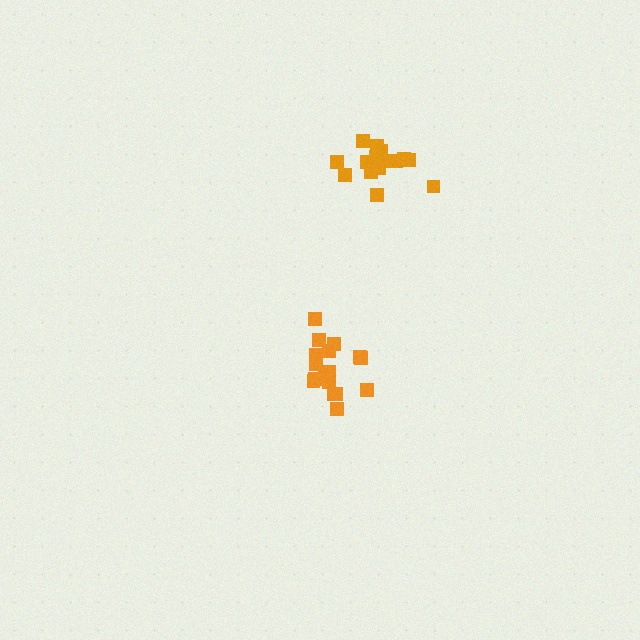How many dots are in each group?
Group 1: 17 dots, Group 2: 16 dots (33 total).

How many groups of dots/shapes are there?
There are 2 groups.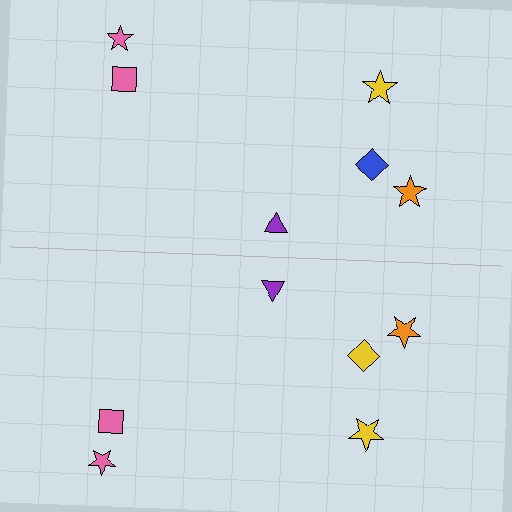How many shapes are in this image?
There are 12 shapes in this image.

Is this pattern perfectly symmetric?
No, the pattern is not perfectly symmetric. The yellow diamond on the bottom side breaks the symmetry — its mirror counterpart is blue.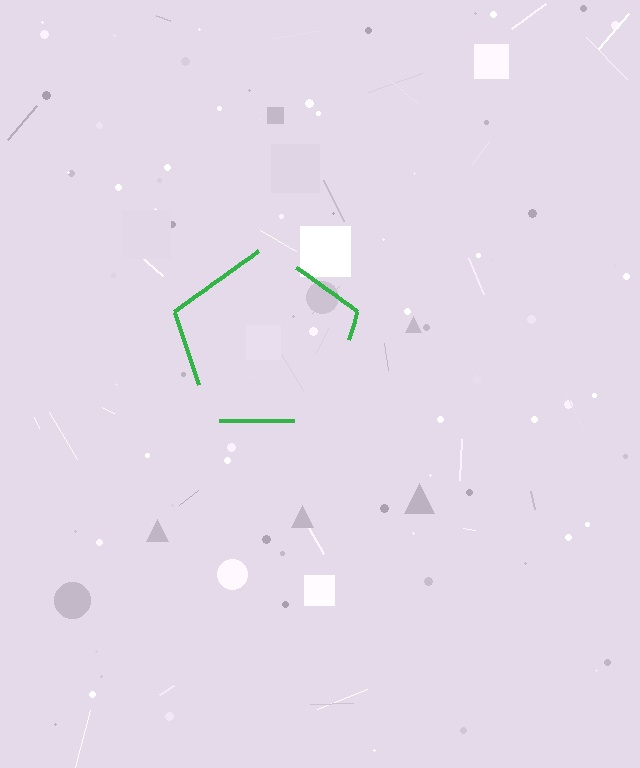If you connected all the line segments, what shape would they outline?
They would outline a pentagon.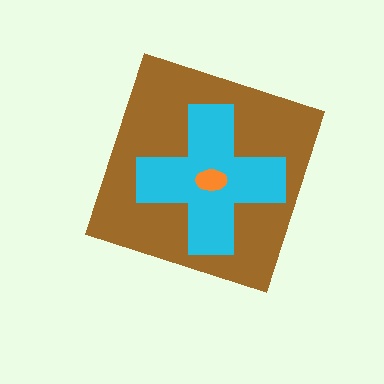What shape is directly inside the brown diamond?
The cyan cross.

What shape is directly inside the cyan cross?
The orange ellipse.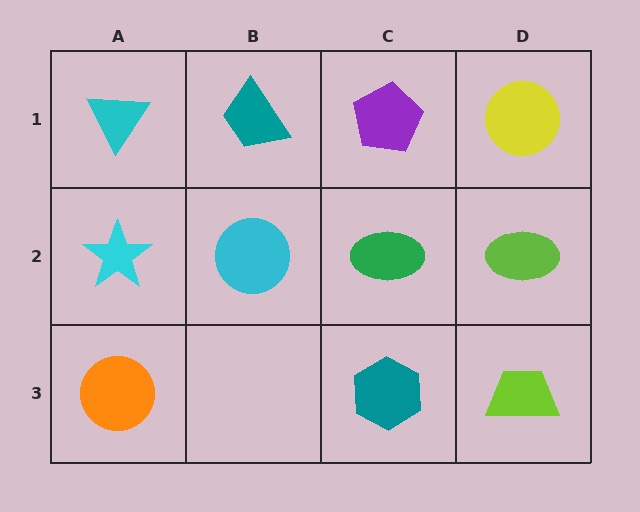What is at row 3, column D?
A lime trapezoid.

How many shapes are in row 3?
3 shapes.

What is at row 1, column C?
A purple pentagon.